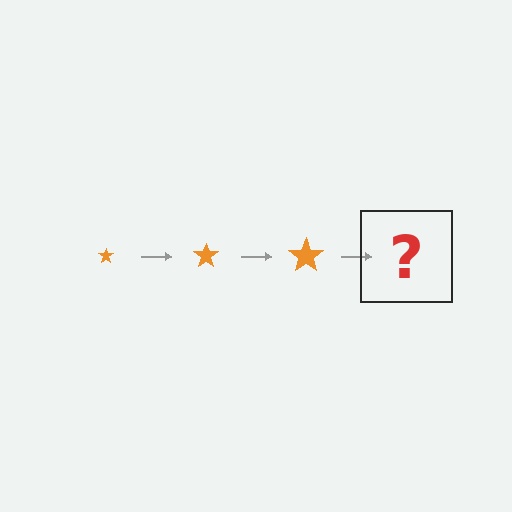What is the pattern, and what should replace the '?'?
The pattern is that the star gets progressively larger each step. The '?' should be an orange star, larger than the previous one.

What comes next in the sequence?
The next element should be an orange star, larger than the previous one.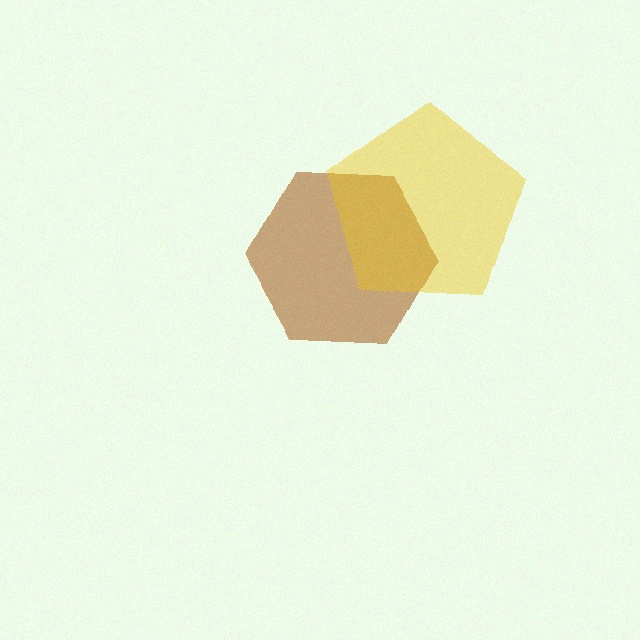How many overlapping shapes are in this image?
There are 2 overlapping shapes in the image.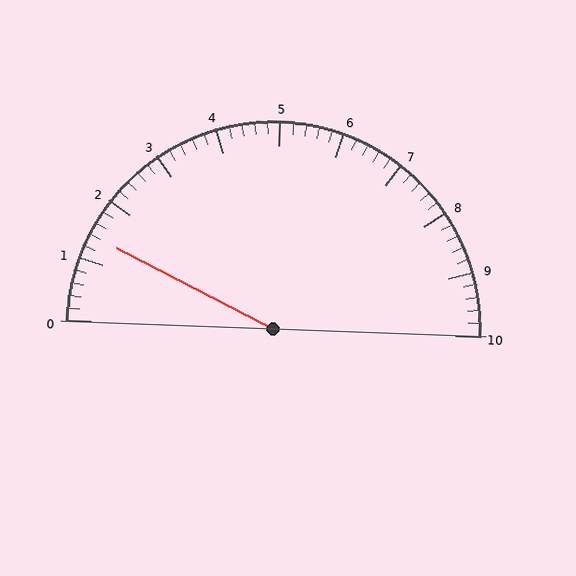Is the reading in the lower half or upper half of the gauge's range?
The reading is in the lower half of the range (0 to 10).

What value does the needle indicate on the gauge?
The needle indicates approximately 1.4.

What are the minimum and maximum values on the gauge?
The gauge ranges from 0 to 10.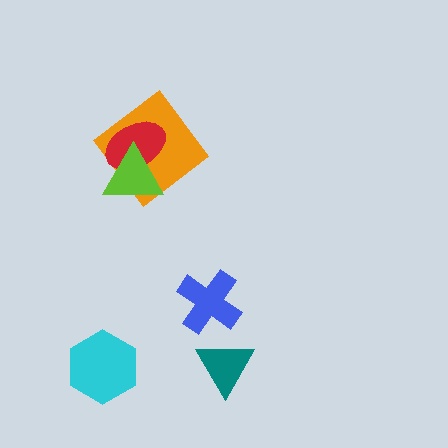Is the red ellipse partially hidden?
Yes, it is partially covered by another shape.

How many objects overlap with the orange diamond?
2 objects overlap with the orange diamond.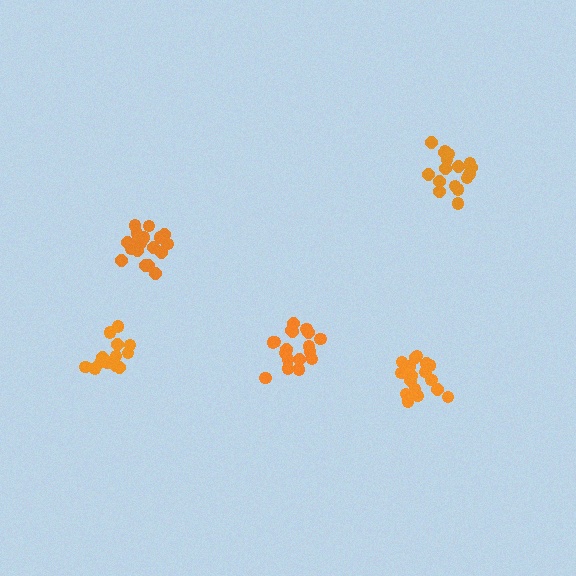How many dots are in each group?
Group 1: 18 dots, Group 2: 13 dots, Group 3: 19 dots, Group 4: 18 dots, Group 5: 17 dots (85 total).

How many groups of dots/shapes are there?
There are 5 groups.